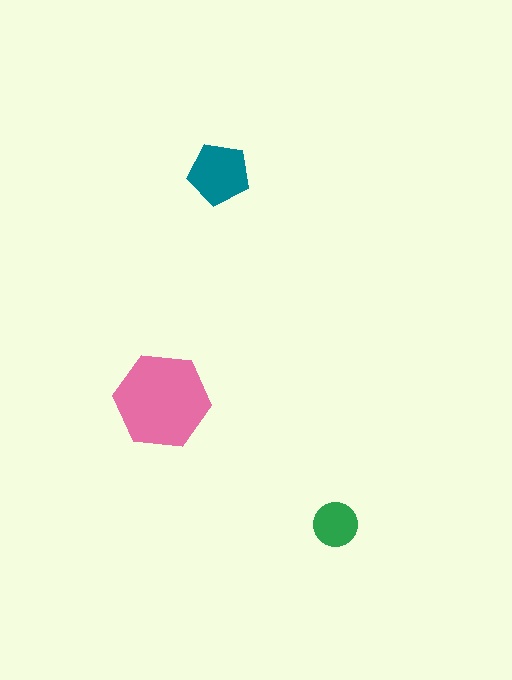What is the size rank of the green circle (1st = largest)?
3rd.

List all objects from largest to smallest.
The pink hexagon, the teal pentagon, the green circle.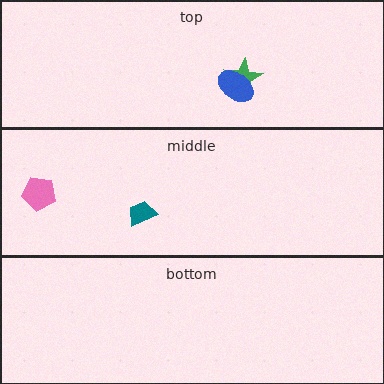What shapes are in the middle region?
The pink pentagon, the teal trapezoid.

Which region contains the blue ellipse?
The top region.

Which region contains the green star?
The top region.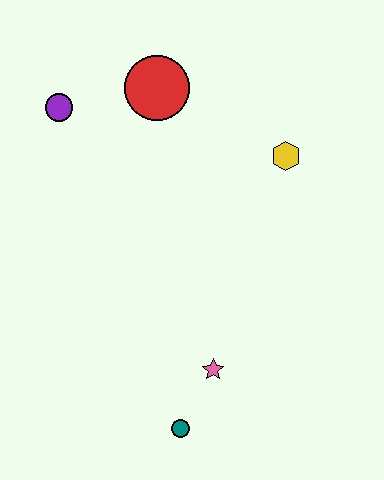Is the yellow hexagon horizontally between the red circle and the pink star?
No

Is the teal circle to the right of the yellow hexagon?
No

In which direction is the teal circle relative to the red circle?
The teal circle is below the red circle.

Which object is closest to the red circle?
The purple circle is closest to the red circle.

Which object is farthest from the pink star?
The purple circle is farthest from the pink star.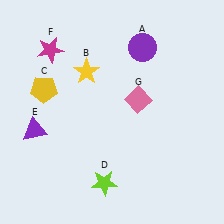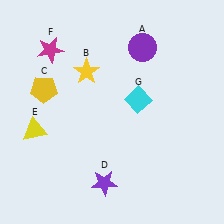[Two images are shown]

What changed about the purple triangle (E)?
In Image 1, E is purple. In Image 2, it changed to yellow.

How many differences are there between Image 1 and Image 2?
There are 3 differences between the two images.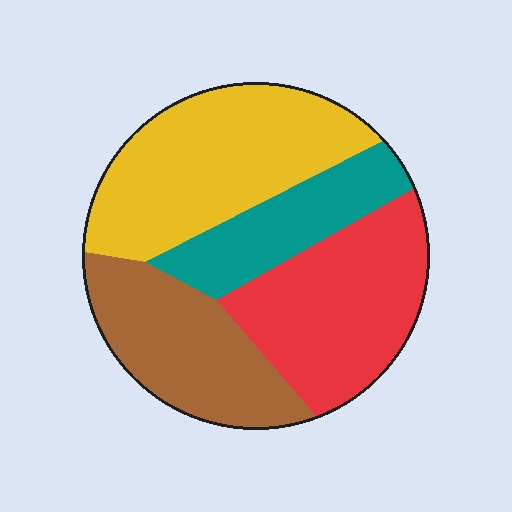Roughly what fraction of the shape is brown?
Brown covers about 25% of the shape.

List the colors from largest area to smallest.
From largest to smallest: yellow, red, brown, teal.